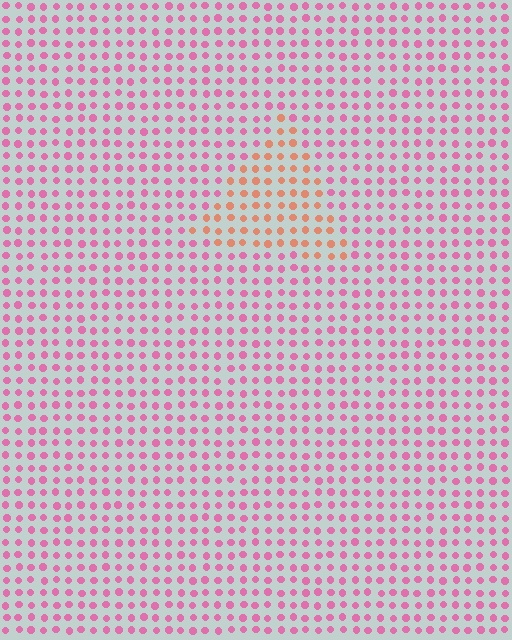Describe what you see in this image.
The image is filled with small pink elements in a uniform arrangement. A triangle-shaped region is visible where the elements are tinted to a slightly different hue, forming a subtle color boundary.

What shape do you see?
I see a triangle.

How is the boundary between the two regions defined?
The boundary is defined purely by a slight shift in hue (about 46 degrees). Spacing, size, and orientation are identical on both sides.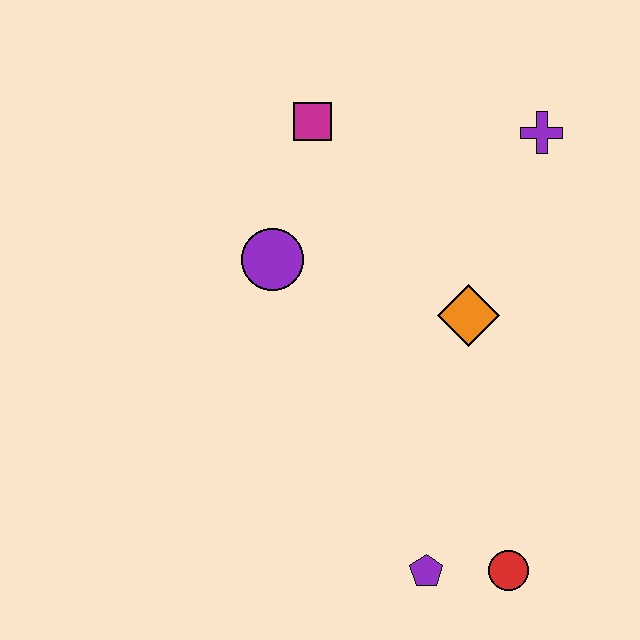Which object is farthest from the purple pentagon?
The magenta square is farthest from the purple pentagon.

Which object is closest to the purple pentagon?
The red circle is closest to the purple pentagon.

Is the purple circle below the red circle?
No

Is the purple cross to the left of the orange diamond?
No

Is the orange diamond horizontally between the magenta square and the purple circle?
No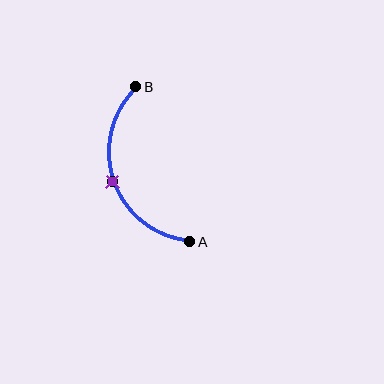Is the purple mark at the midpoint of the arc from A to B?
Yes. The purple mark lies on the arc at equal arc-length from both A and B — it is the arc midpoint.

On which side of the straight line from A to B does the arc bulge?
The arc bulges to the left of the straight line connecting A and B.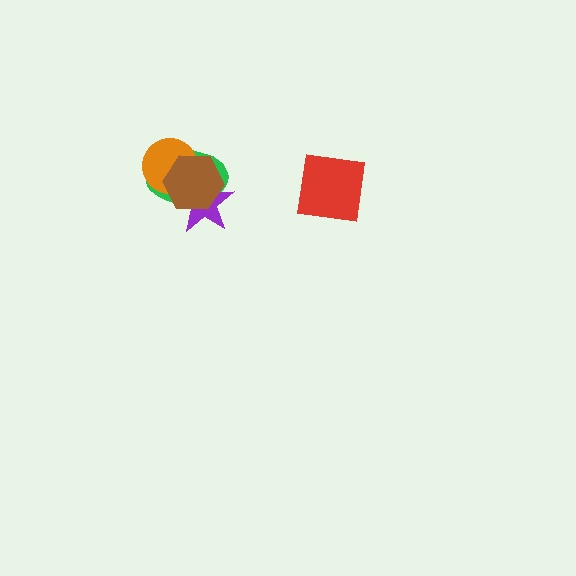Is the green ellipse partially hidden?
Yes, it is partially covered by another shape.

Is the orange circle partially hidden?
Yes, it is partially covered by another shape.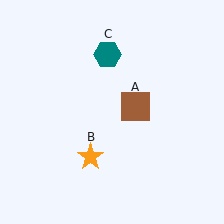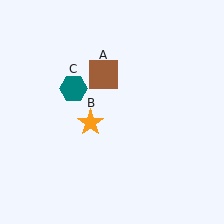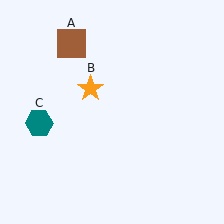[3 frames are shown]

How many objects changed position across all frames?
3 objects changed position: brown square (object A), orange star (object B), teal hexagon (object C).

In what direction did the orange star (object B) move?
The orange star (object B) moved up.